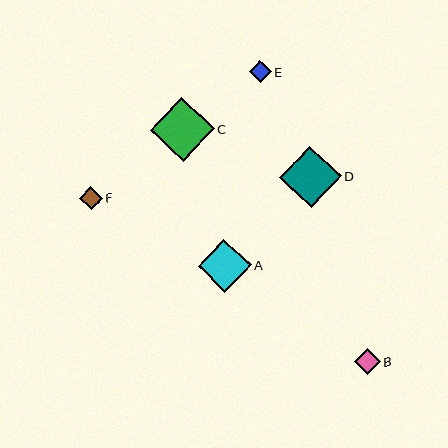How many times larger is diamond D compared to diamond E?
Diamond D is approximately 2.8 times the size of diamond E.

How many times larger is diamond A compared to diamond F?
Diamond A is approximately 2.4 times the size of diamond F.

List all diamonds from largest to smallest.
From largest to smallest: C, D, A, B, F, E.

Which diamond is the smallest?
Diamond E is the smallest with a size of approximately 22 pixels.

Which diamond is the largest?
Diamond C is the largest with a size of approximately 64 pixels.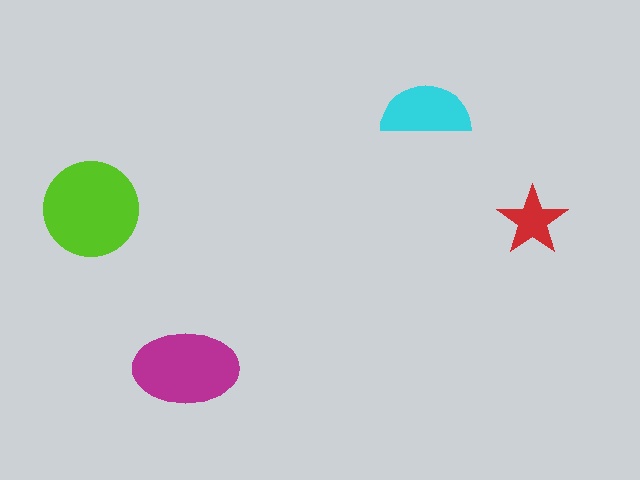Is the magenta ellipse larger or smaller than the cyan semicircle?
Larger.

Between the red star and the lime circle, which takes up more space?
The lime circle.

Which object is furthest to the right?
The red star is rightmost.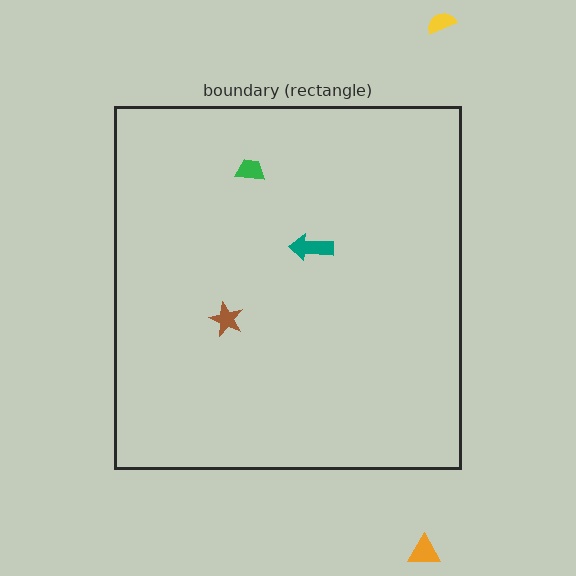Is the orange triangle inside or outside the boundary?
Outside.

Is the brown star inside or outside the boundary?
Inside.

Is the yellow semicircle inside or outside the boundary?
Outside.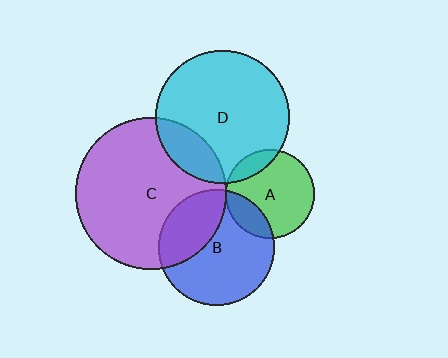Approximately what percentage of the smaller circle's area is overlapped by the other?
Approximately 35%.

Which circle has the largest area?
Circle C (purple).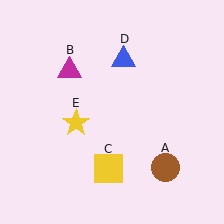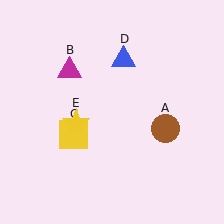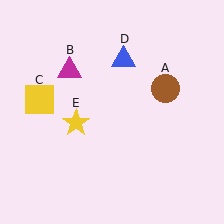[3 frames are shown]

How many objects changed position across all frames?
2 objects changed position: brown circle (object A), yellow square (object C).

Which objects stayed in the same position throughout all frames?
Magenta triangle (object B) and blue triangle (object D) and yellow star (object E) remained stationary.